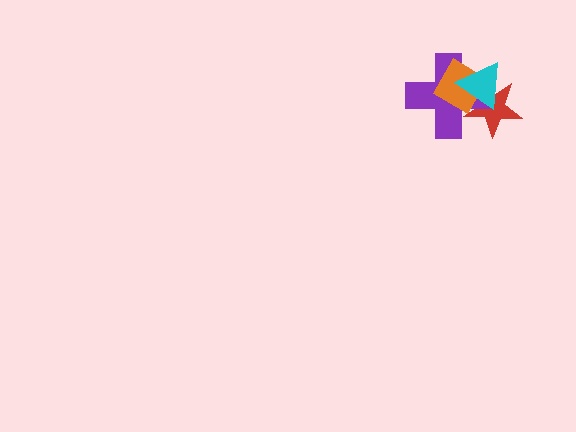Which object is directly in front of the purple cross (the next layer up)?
The orange diamond is directly in front of the purple cross.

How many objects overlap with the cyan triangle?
3 objects overlap with the cyan triangle.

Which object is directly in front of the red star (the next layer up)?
The purple cross is directly in front of the red star.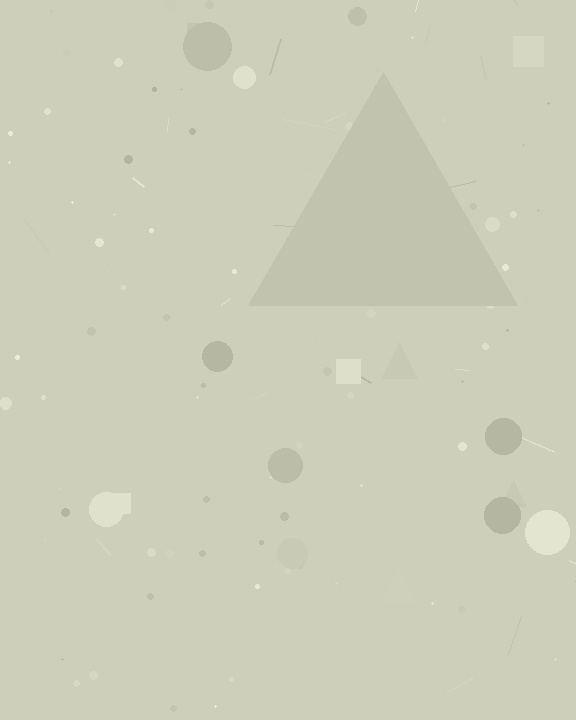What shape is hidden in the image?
A triangle is hidden in the image.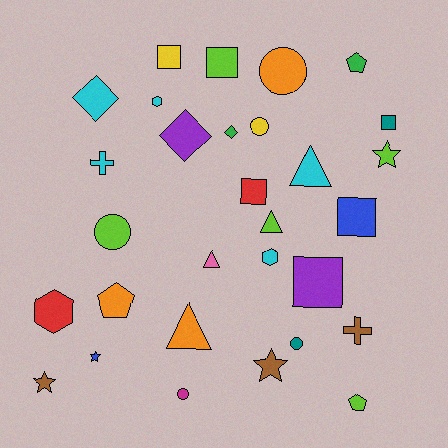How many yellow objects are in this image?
There are 2 yellow objects.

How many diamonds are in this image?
There are 3 diamonds.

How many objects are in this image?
There are 30 objects.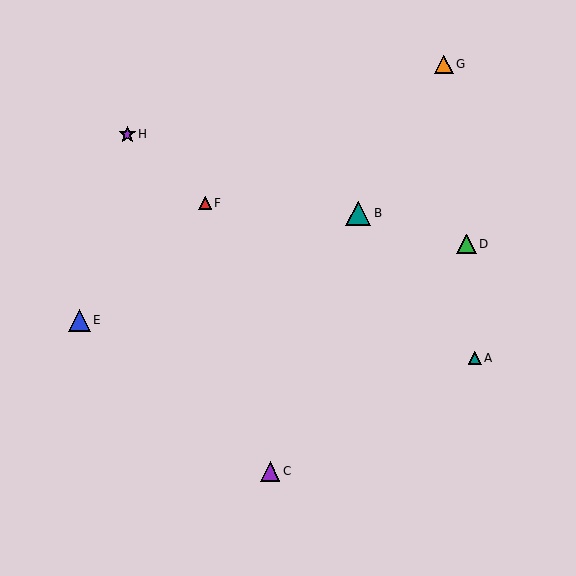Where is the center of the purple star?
The center of the purple star is at (127, 134).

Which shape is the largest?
The teal triangle (labeled B) is the largest.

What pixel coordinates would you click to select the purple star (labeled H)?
Click at (127, 134) to select the purple star H.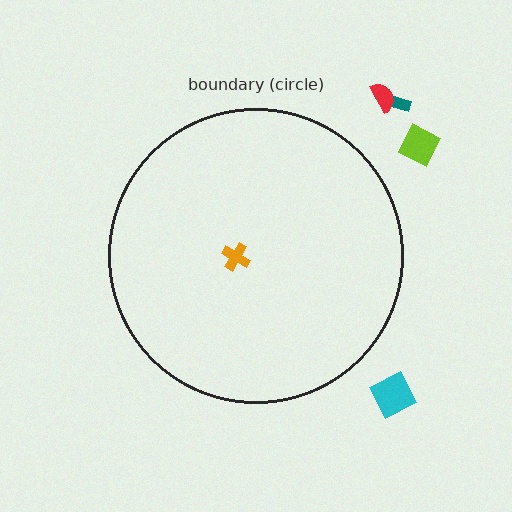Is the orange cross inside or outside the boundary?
Inside.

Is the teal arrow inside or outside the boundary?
Outside.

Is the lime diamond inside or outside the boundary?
Outside.